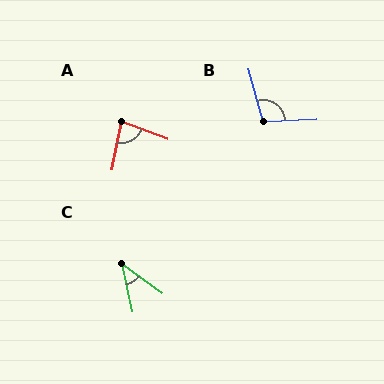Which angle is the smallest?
C, at approximately 42 degrees.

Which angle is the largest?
B, at approximately 103 degrees.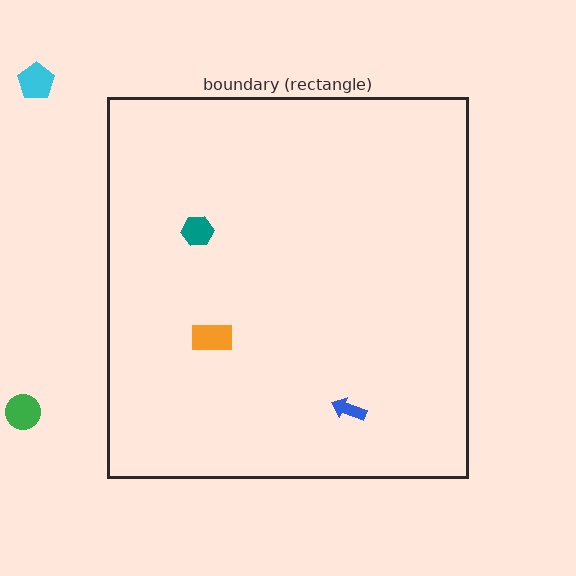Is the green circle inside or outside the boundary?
Outside.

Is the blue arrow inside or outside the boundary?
Inside.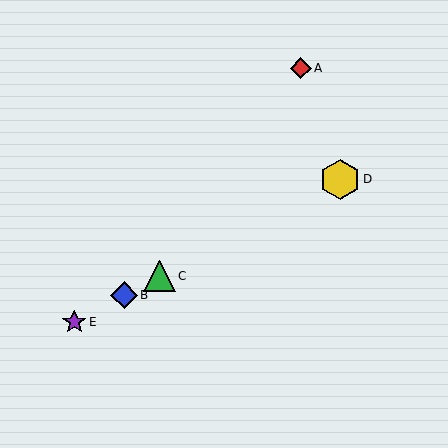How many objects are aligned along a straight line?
4 objects (B, C, D, E) are aligned along a straight line.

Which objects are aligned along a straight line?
Objects B, C, D, E are aligned along a straight line.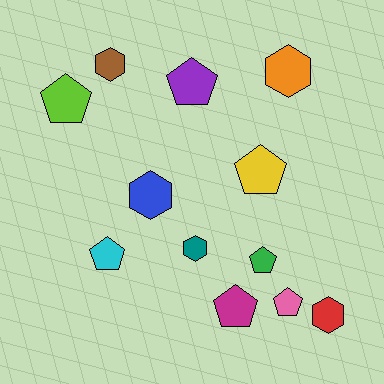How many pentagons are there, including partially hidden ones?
There are 7 pentagons.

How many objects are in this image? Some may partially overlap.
There are 12 objects.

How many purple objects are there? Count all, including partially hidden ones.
There is 1 purple object.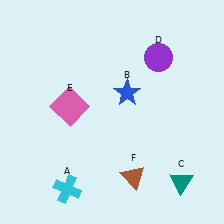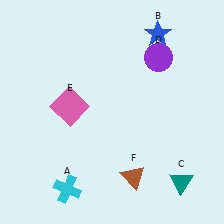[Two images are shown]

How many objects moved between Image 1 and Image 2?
1 object moved between the two images.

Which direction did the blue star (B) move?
The blue star (B) moved up.